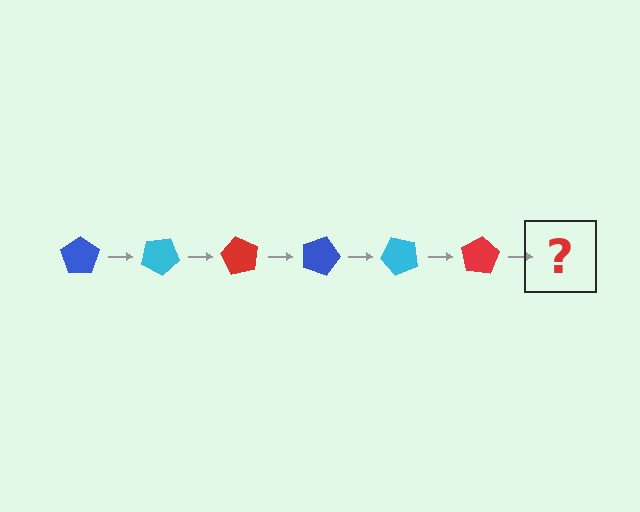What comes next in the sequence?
The next element should be a blue pentagon, rotated 180 degrees from the start.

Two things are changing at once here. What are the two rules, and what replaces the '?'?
The two rules are that it rotates 30 degrees each step and the color cycles through blue, cyan, and red. The '?' should be a blue pentagon, rotated 180 degrees from the start.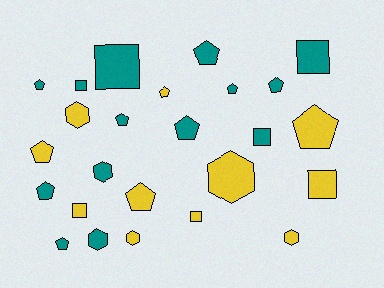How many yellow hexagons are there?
There are 4 yellow hexagons.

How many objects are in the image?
There are 25 objects.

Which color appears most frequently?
Teal, with 14 objects.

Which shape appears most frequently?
Pentagon, with 12 objects.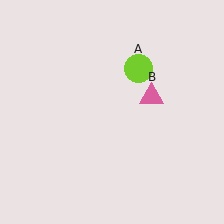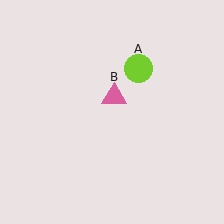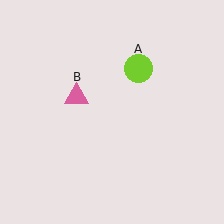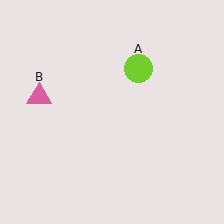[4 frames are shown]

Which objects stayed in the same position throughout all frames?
Lime circle (object A) remained stationary.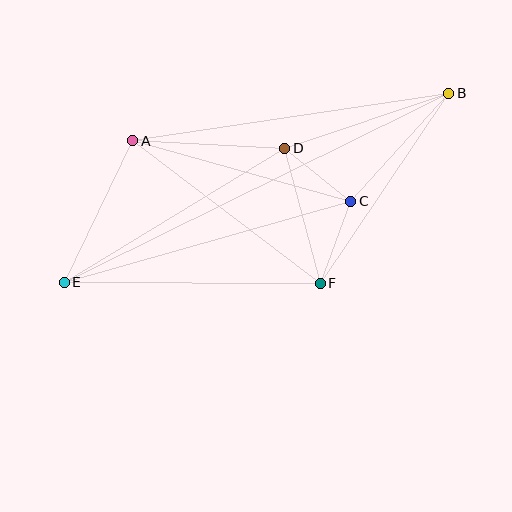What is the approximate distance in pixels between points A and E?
The distance between A and E is approximately 157 pixels.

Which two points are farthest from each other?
Points B and E are farthest from each other.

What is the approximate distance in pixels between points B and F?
The distance between B and F is approximately 229 pixels.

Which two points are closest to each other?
Points C and D are closest to each other.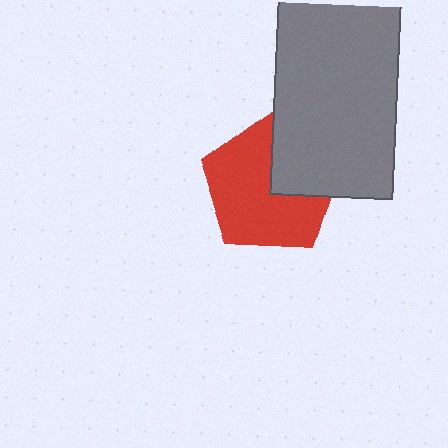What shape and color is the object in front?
The object in front is a gray rectangle.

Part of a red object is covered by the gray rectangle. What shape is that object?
It is a pentagon.